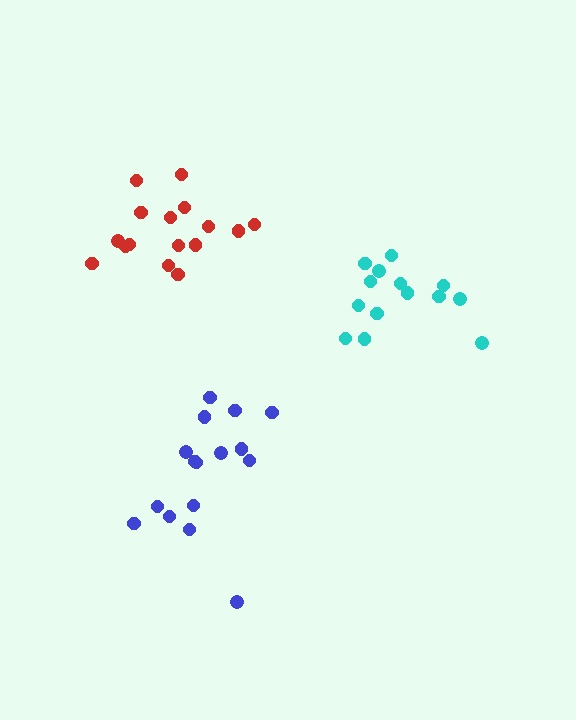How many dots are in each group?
Group 1: 16 dots, Group 2: 16 dots, Group 3: 14 dots (46 total).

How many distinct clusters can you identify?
There are 3 distinct clusters.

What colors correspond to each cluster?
The clusters are colored: blue, red, cyan.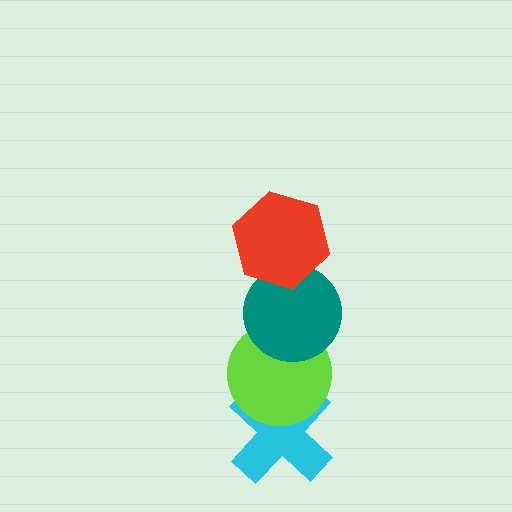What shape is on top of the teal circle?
The red hexagon is on top of the teal circle.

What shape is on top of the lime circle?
The teal circle is on top of the lime circle.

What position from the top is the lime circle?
The lime circle is 3rd from the top.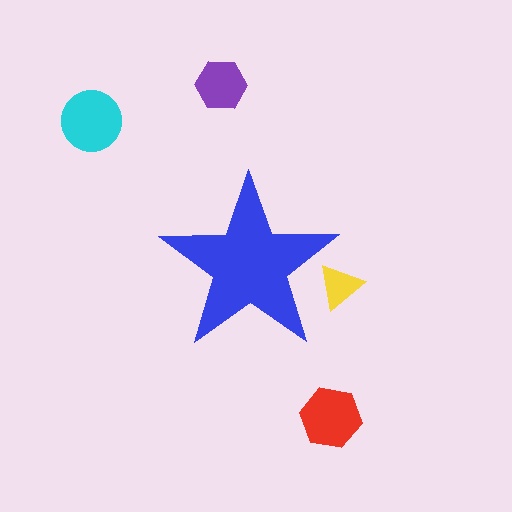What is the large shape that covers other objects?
A blue star.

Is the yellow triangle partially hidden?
Yes, the yellow triangle is partially hidden behind the blue star.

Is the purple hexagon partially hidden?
No, the purple hexagon is fully visible.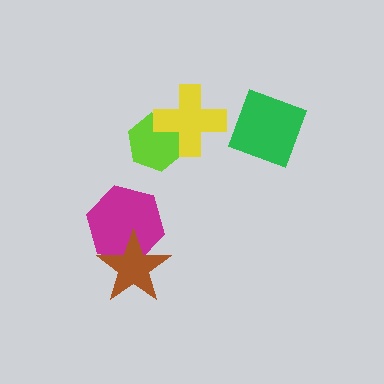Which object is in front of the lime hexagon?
The yellow cross is in front of the lime hexagon.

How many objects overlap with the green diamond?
0 objects overlap with the green diamond.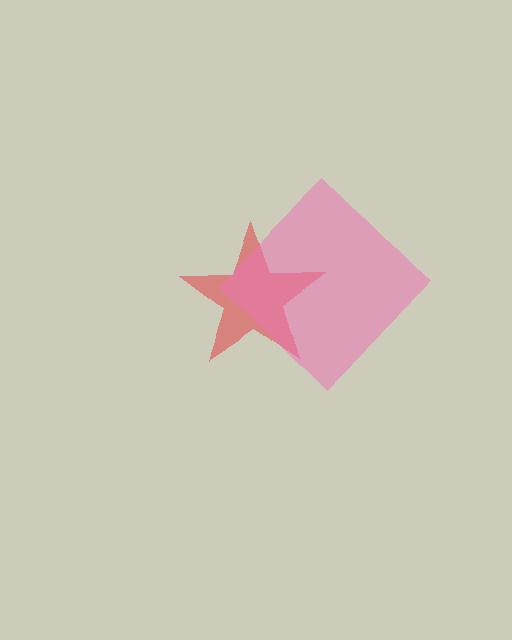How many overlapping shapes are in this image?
There are 2 overlapping shapes in the image.